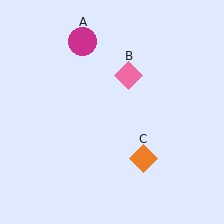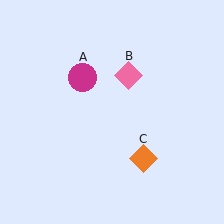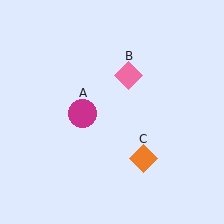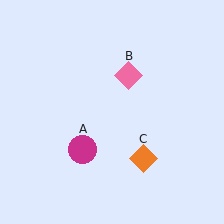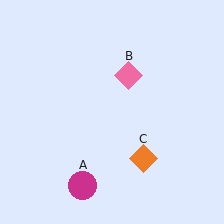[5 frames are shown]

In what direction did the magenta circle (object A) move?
The magenta circle (object A) moved down.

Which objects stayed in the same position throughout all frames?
Pink diamond (object B) and orange diamond (object C) remained stationary.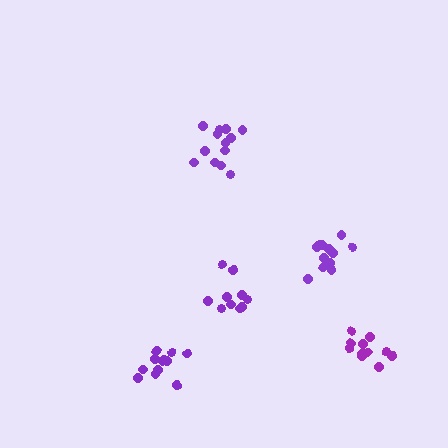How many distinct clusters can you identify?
There are 5 distinct clusters.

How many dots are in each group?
Group 1: 13 dots, Group 2: 11 dots, Group 3: 10 dots, Group 4: 13 dots, Group 5: 13 dots (60 total).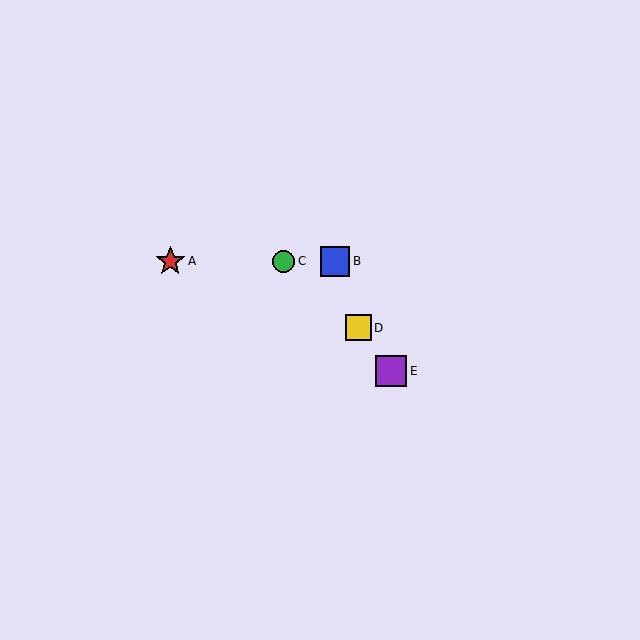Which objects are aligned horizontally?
Objects A, B, C are aligned horizontally.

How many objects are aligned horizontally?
3 objects (A, B, C) are aligned horizontally.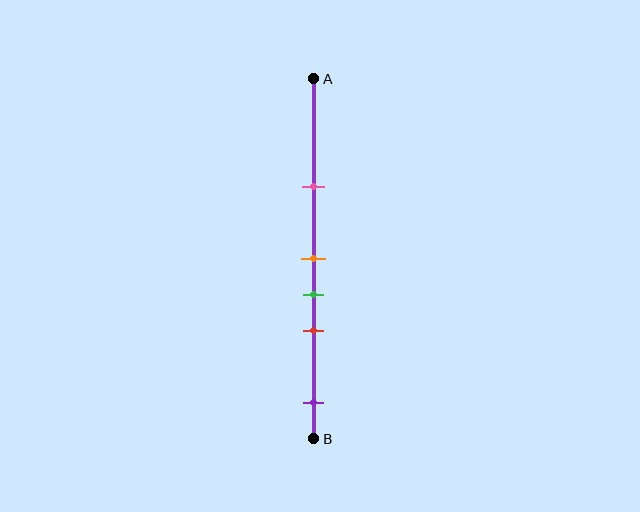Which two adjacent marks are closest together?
The orange and green marks are the closest adjacent pair.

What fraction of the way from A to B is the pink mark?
The pink mark is approximately 30% (0.3) of the way from A to B.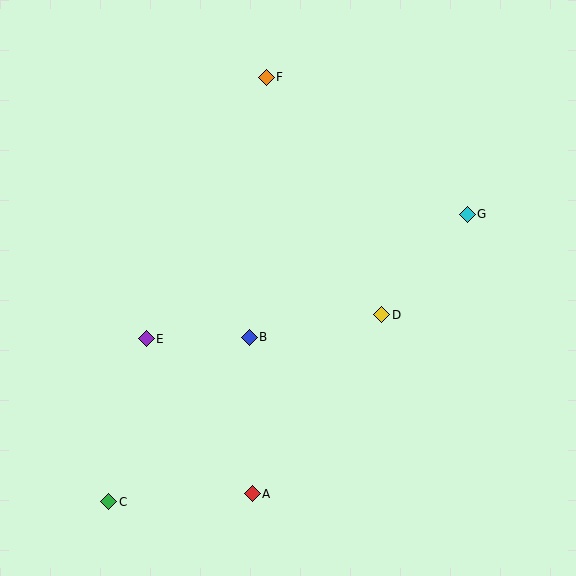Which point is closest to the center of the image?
Point B at (249, 337) is closest to the center.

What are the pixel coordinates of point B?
Point B is at (249, 337).